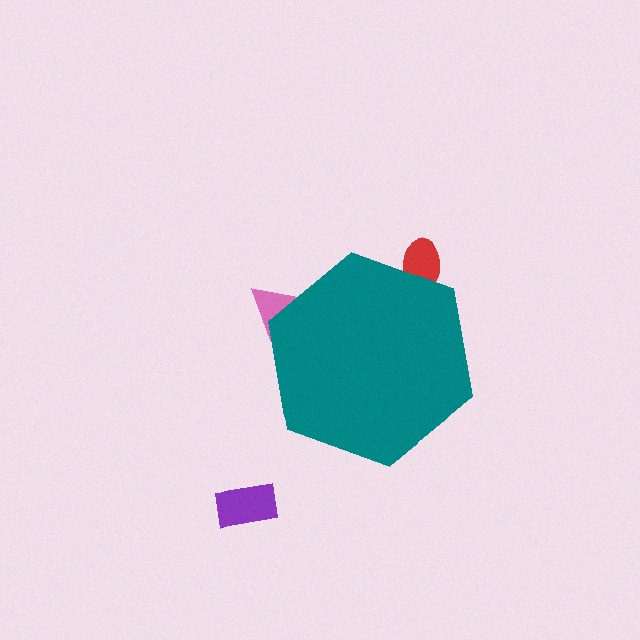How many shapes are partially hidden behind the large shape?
2 shapes are partially hidden.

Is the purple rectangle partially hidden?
No, the purple rectangle is fully visible.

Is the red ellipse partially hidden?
Yes, the red ellipse is partially hidden behind the teal hexagon.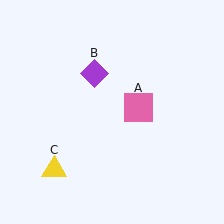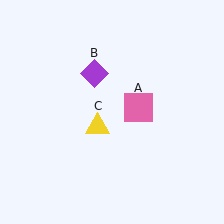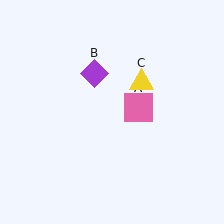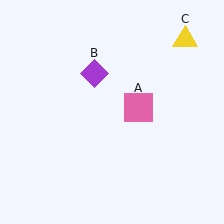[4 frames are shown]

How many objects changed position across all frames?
1 object changed position: yellow triangle (object C).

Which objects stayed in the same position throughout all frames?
Pink square (object A) and purple diamond (object B) remained stationary.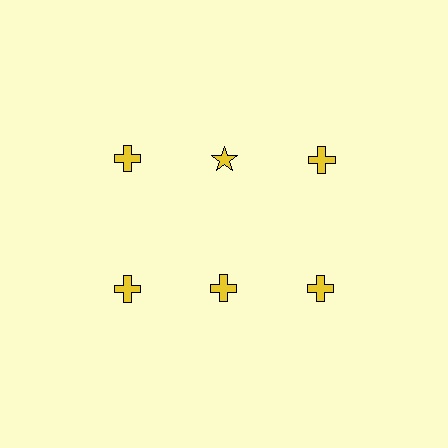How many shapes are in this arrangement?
There are 6 shapes arranged in a grid pattern.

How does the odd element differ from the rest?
It has a different shape: star instead of cross.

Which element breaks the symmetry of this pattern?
The yellow star in the top row, second from left column breaks the symmetry. All other shapes are yellow crosses.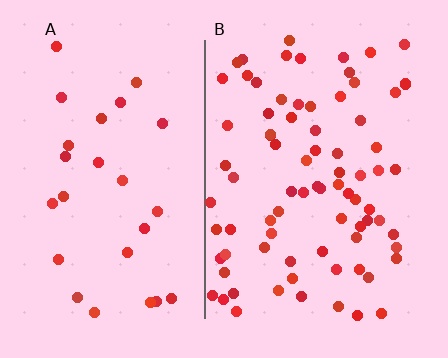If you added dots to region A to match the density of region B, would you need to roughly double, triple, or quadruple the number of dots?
Approximately triple.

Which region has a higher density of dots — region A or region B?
B (the right).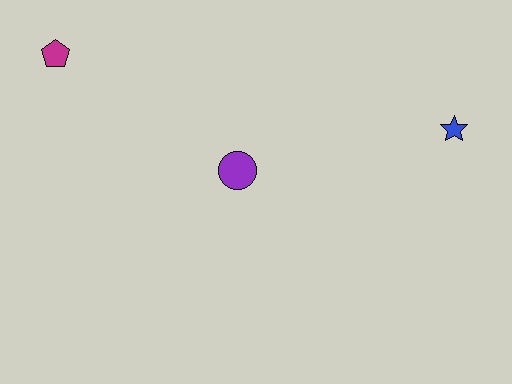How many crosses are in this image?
There are no crosses.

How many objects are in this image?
There are 3 objects.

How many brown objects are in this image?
There are no brown objects.